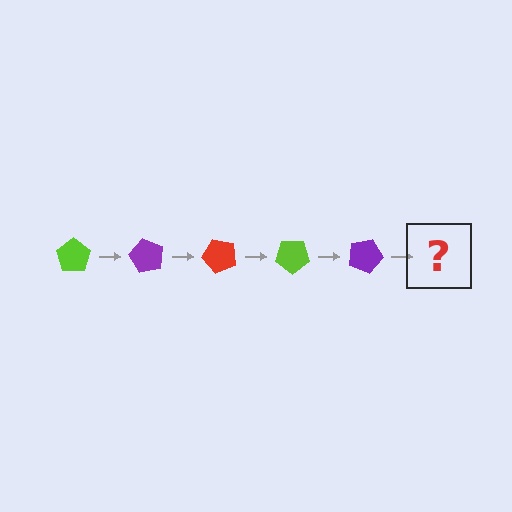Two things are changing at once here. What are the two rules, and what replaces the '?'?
The two rules are that it rotates 60 degrees each step and the color cycles through lime, purple, and red. The '?' should be a red pentagon, rotated 300 degrees from the start.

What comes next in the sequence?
The next element should be a red pentagon, rotated 300 degrees from the start.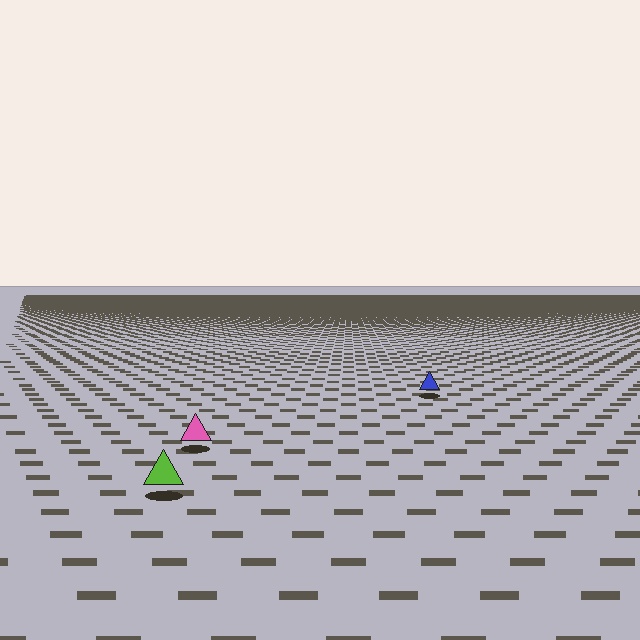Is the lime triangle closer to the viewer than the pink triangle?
Yes. The lime triangle is closer — you can tell from the texture gradient: the ground texture is coarser near it.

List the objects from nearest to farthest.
From nearest to farthest: the lime triangle, the pink triangle, the blue triangle.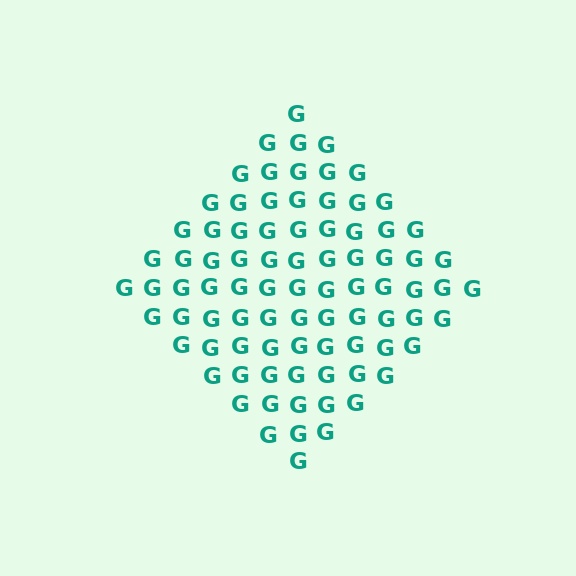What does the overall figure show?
The overall figure shows a diamond.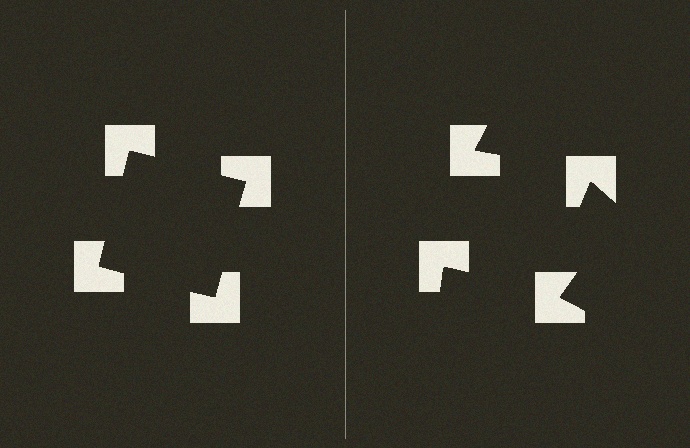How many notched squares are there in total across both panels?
8 — 4 on each side.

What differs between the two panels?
The notched squares are positioned identically on both sides; only the wedge orientations differ. On the left they align to a square; on the right they are misaligned.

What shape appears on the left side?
An illusory square.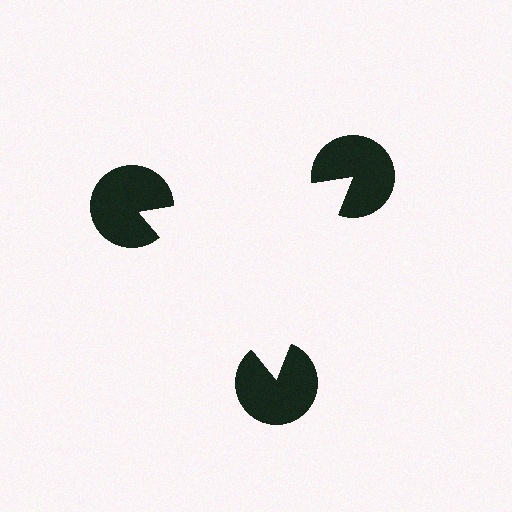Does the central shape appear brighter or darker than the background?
It typically appears slightly brighter than the background, even though no actual brightness change is drawn.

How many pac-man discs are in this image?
There are 3 — one at each vertex of the illusory triangle.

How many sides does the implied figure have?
3 sides.